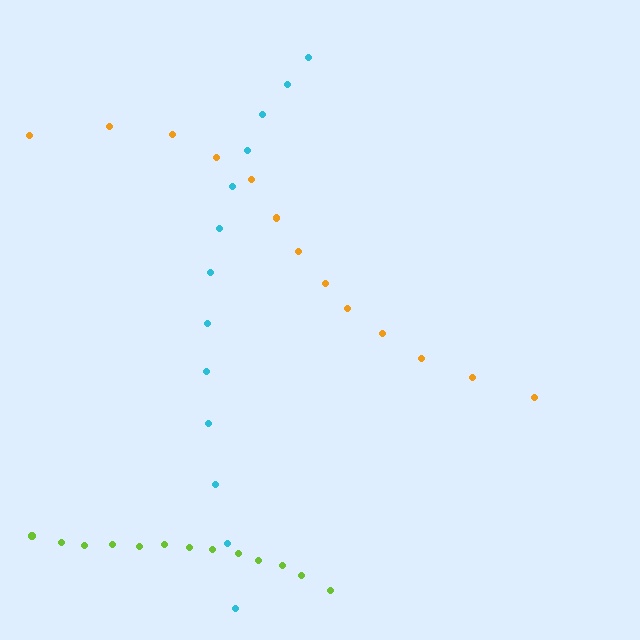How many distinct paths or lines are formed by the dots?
There are 3 distinct paths.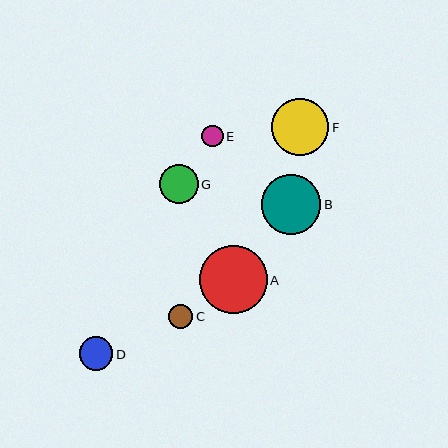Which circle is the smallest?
Circle E is the smallest with a size of approximately 21 pixels.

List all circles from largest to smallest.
From largest to smallest: A, B, F, G, D, C, E.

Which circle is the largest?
Circle A is the largest with a size of approximately 68 pixels.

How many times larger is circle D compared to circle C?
Circle D is approximately 1.4 times the size of circle C.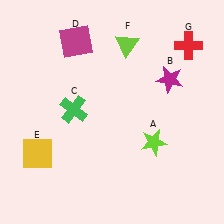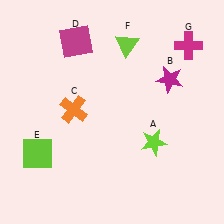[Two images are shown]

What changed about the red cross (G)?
In Image 1, G is red. In Image 2, it changed to magenta.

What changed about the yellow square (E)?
In Image 1, E is yellow. In Image 2, it changed to lime.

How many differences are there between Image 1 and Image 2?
There are 3 differences between the two images.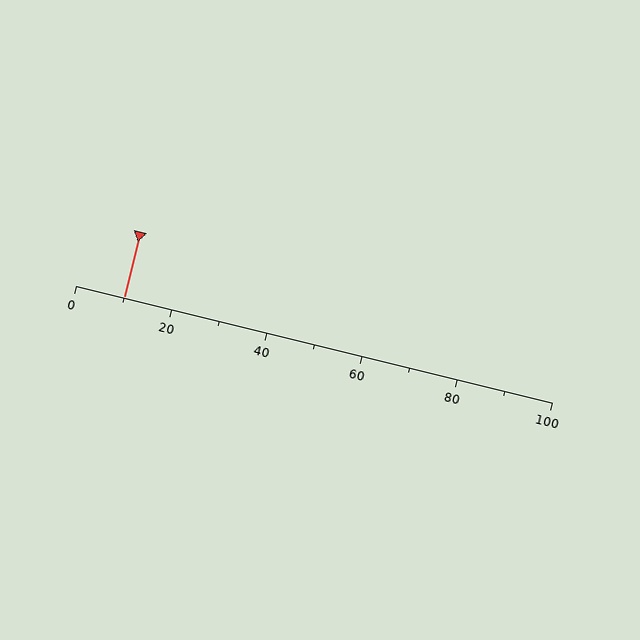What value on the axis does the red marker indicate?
The marker indicates approximately 10.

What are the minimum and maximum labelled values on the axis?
The axis runs from 0 to 100.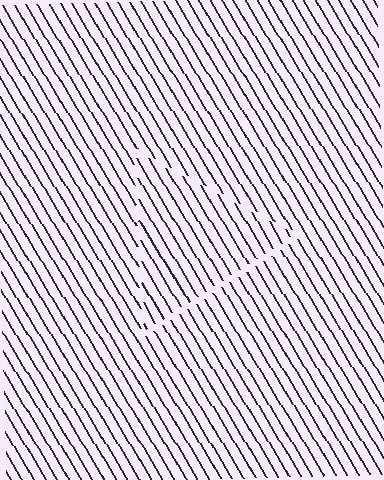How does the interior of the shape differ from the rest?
The interior of the shape contains the same grating, shifted by half a period — the contour is defined by the phase discontinuity where line-ends from the inner and outer gratings abut.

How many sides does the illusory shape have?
3 sides — the line-ends trace a triangle.